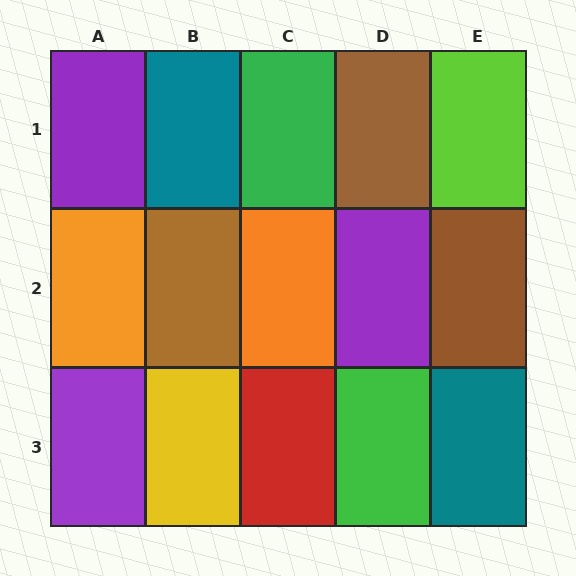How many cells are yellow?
1 cell is yellow.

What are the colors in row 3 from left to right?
Purple, yellow, red, green, teal.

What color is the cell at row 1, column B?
Teal.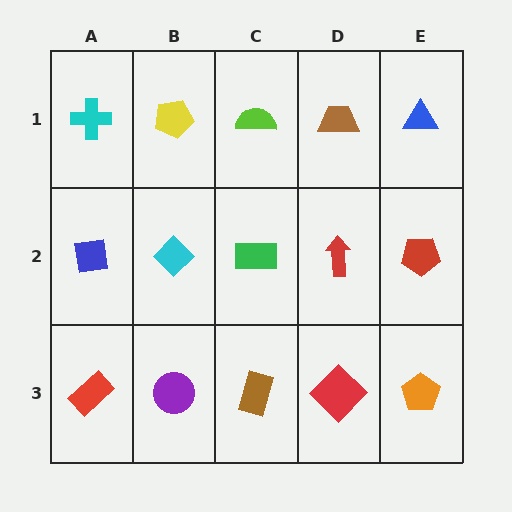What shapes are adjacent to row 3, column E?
A red pentagon (row 2, column E), a red diamond (row 3, column D).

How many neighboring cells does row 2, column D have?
4.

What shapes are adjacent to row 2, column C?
A lime semicircle (row 1, column C), a brown rectangle (row 3, column C), a cyan diamond (row 2, column B), a red arrow (row 2, column D).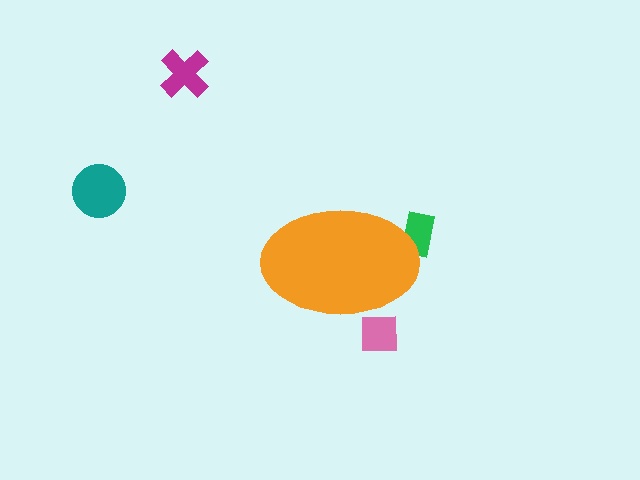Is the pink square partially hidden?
Yes, the pink square is partially hidden behind the orange ellipse.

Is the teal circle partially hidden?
No, the teal circle is fully visible.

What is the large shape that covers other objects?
An orange ellipse.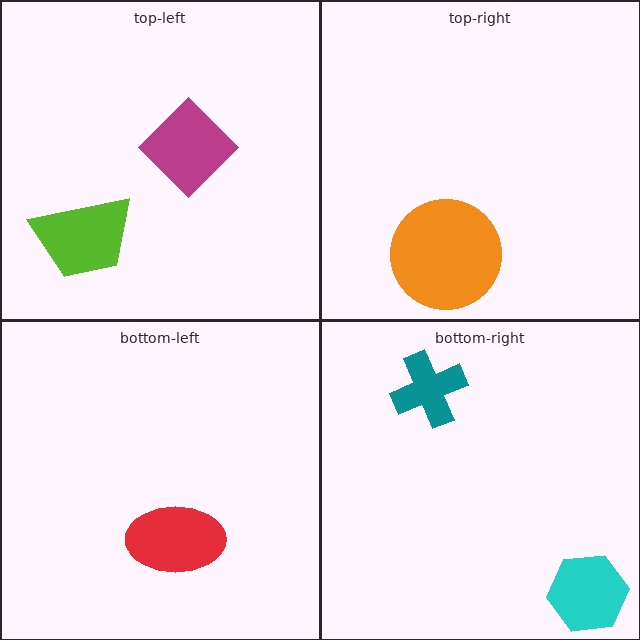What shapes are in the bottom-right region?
The cyan hexagon, the teal cross.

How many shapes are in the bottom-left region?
1.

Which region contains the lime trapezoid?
The top-left region.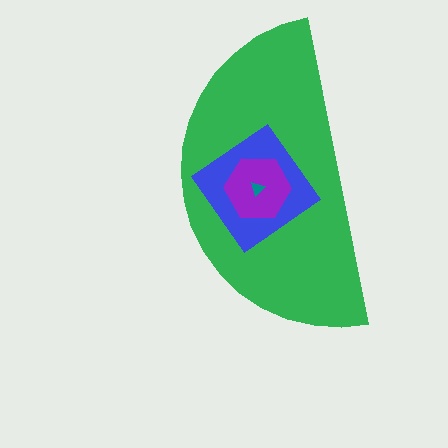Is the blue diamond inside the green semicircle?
Yes.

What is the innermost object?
The teal triangle.